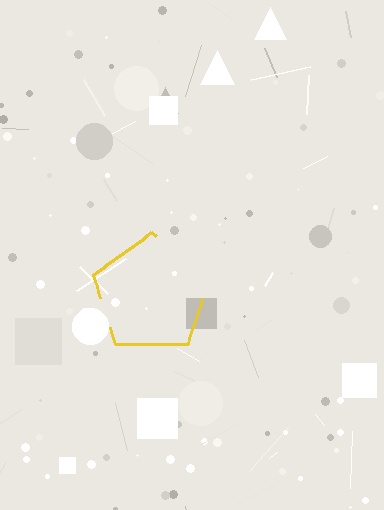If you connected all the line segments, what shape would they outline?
They would outline a pentagon.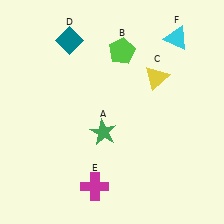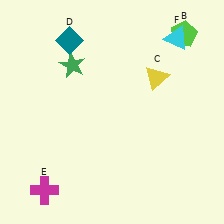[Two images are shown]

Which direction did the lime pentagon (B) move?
The lime pentagon (B) moved right.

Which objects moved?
The objects that moved are: the green star (A), the lime pentagon (B), the magenta cross (E).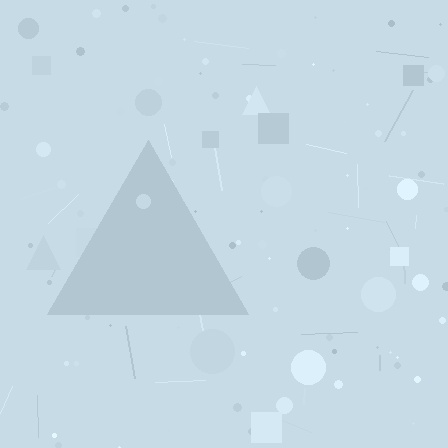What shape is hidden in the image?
A triangle is hidden in the image.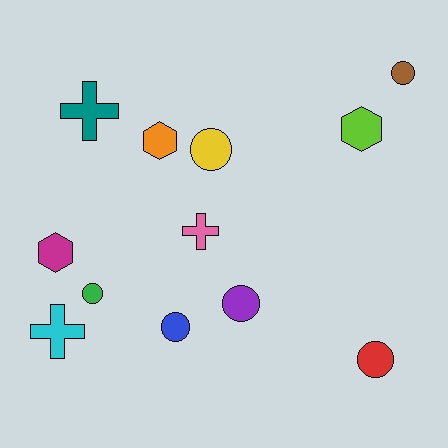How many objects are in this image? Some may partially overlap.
There are 12 objects.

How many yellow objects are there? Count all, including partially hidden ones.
There is 1 yellow object.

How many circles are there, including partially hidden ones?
There are 6 circles.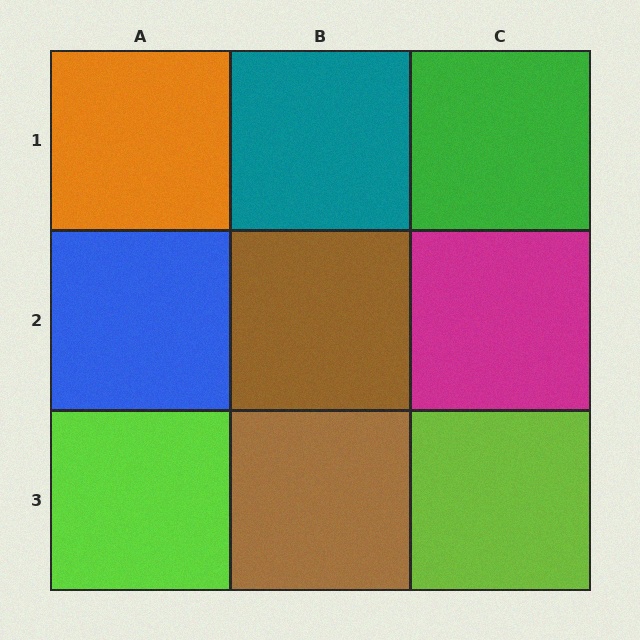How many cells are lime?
2 cells are lime.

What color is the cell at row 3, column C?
Lime.